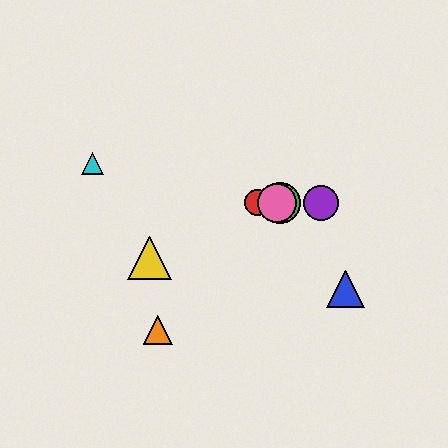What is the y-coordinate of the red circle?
The red circle is at y≈203.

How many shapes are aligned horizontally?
4 shapes (the red circle, the green circle, the purple circle, the pink circle) are aligned horizontally.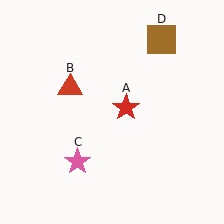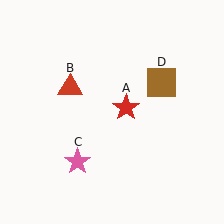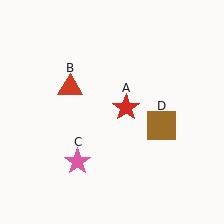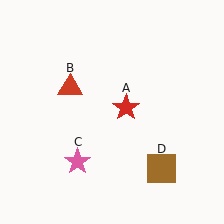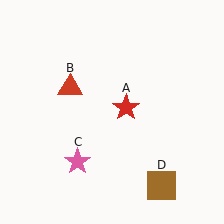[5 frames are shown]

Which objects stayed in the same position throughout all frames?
Red star (object A) and red triangle (object B) and pink star (object C) remained stationary.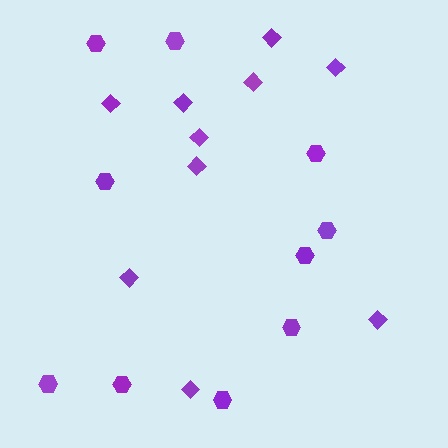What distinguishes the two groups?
There are 2 groups: one group of diamonds (10) and one group of hexagons (10).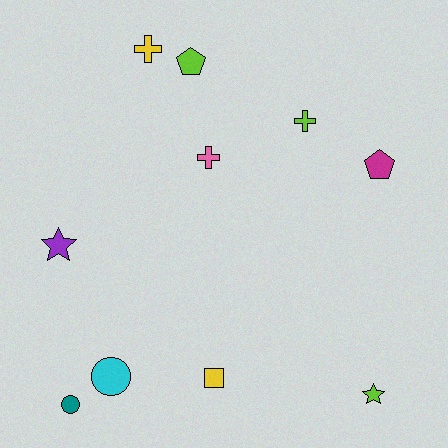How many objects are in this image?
There are 10 objects.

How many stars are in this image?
There are 2 stars.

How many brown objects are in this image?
There are no brown objects.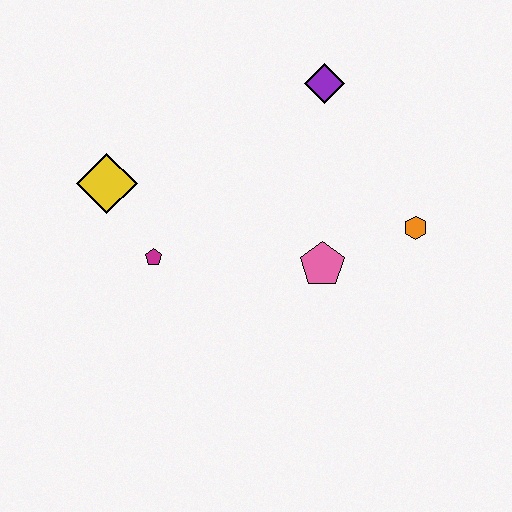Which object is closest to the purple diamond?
The orange hexagon is closest to the purple diamond.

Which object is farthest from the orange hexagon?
The yellow diamond is farthest from the orange hexagon.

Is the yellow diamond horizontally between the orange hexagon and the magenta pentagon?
No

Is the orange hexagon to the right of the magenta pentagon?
Yes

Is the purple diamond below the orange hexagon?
No